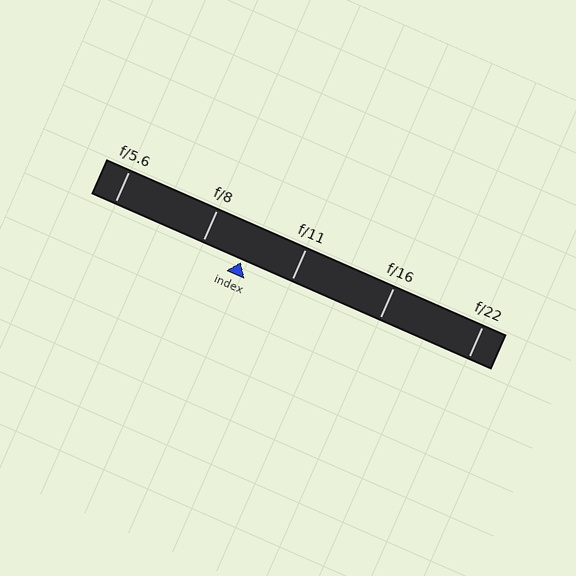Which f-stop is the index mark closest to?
The index mark is closest to f/8.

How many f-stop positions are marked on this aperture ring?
There are 5 f-stop positions marked.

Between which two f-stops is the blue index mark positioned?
The index mark is between f/8 and f/11.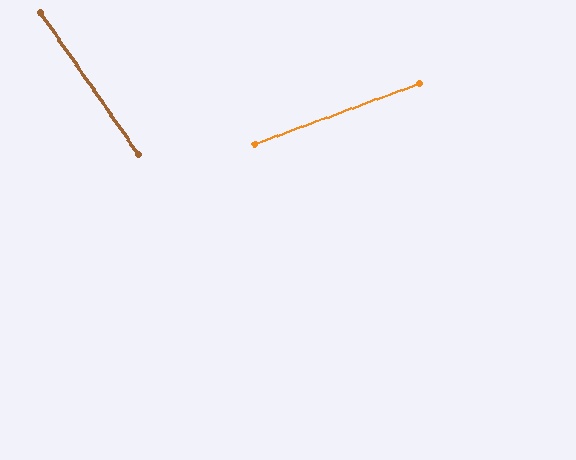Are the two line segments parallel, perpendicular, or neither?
Neither parallel nor perpendicular — they differ by about 76°.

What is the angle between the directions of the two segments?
Approximately 76 degrees.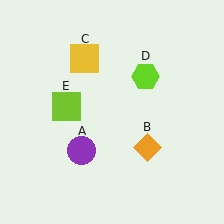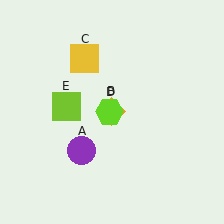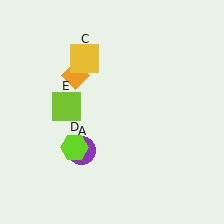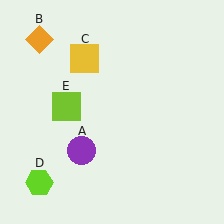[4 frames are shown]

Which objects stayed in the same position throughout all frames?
Purple circle (object A) and yellow square (object C) and lime square (object E) remained stationary.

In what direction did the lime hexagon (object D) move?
The lime hexagon (object D) moved down and to the left.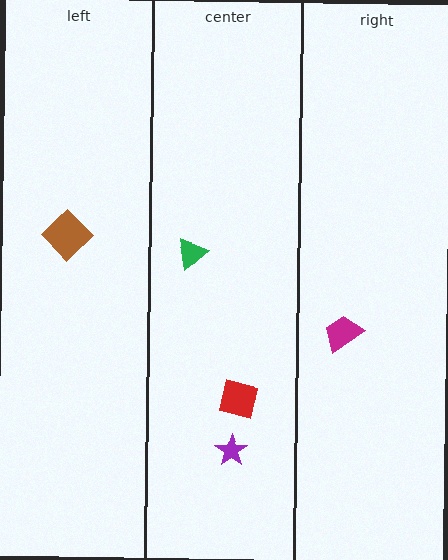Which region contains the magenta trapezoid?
The right region.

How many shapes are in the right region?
1.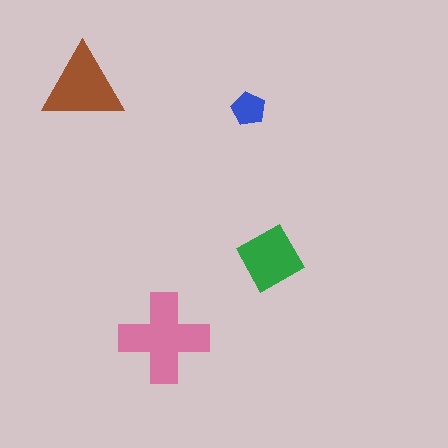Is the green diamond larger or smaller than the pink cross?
Smaller.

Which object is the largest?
The pink cross.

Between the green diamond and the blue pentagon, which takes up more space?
The green diamond.